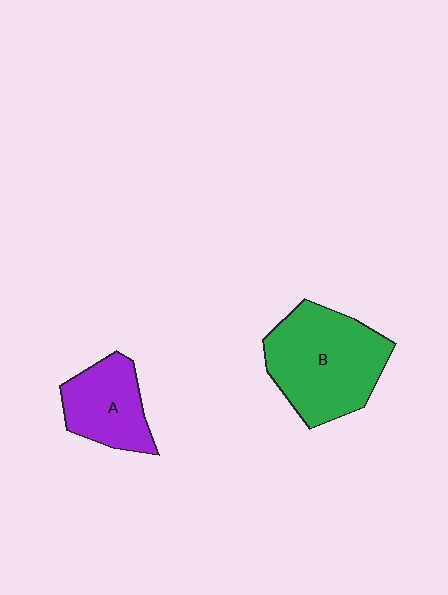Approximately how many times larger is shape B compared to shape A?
Approximately 1.7 times.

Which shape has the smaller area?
Shape A (purple).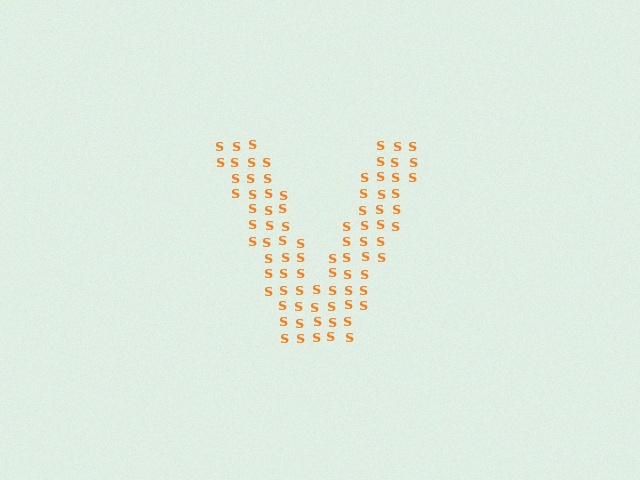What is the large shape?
The large shape is the letter V.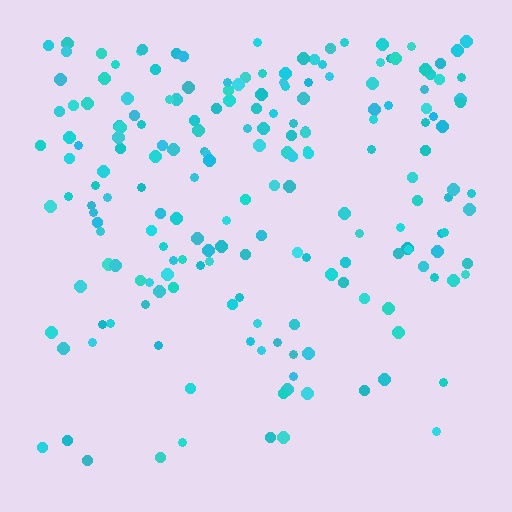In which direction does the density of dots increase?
From bottom to top, with the top side densest.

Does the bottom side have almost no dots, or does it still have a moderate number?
Still a moderate number, just noticeably fewer than the top.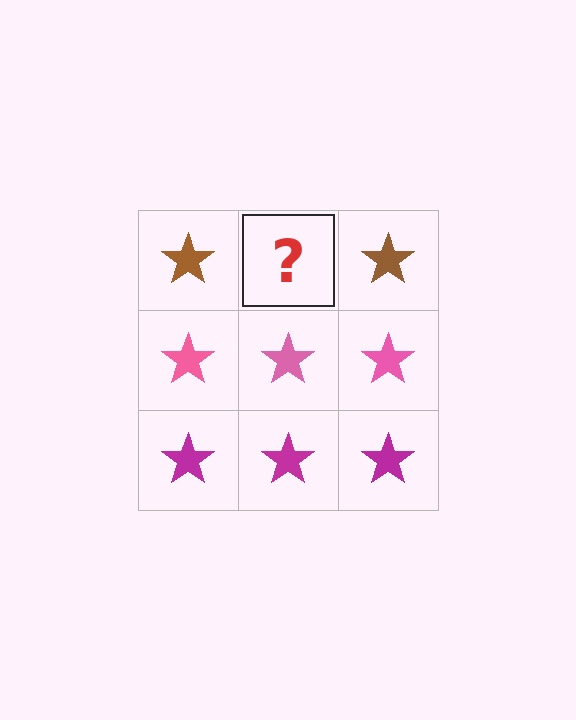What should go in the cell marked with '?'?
The missing cell should contain a brown star.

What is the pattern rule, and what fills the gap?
The rule is that each row has a consistent color. The gap should be filled with a brown star.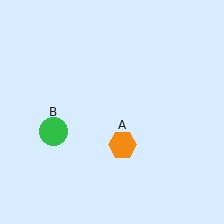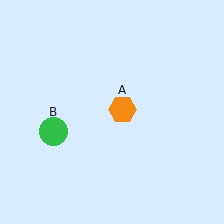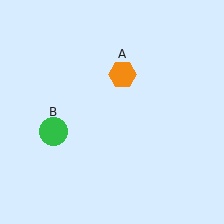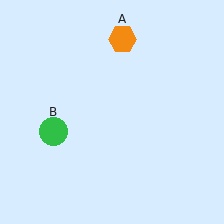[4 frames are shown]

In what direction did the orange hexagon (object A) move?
The orange hexagon (object A) moved up.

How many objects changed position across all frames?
1 object changed position: orange hexagon (object A).